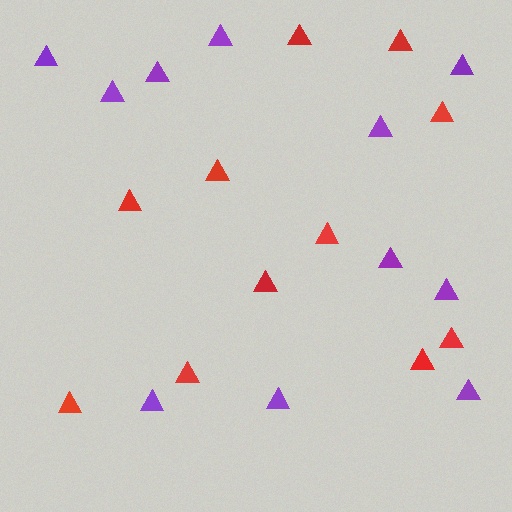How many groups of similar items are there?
There are 2 groups: one group of red triangles (11) and one group of purple triangles (11).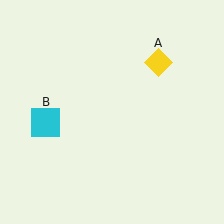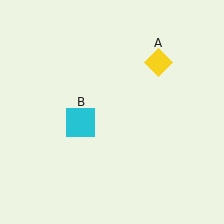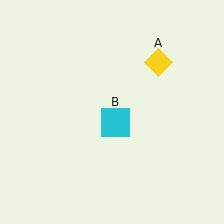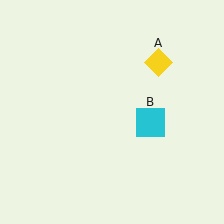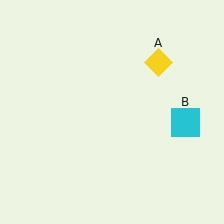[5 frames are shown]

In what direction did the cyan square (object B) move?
The cyan square (object B) moved right.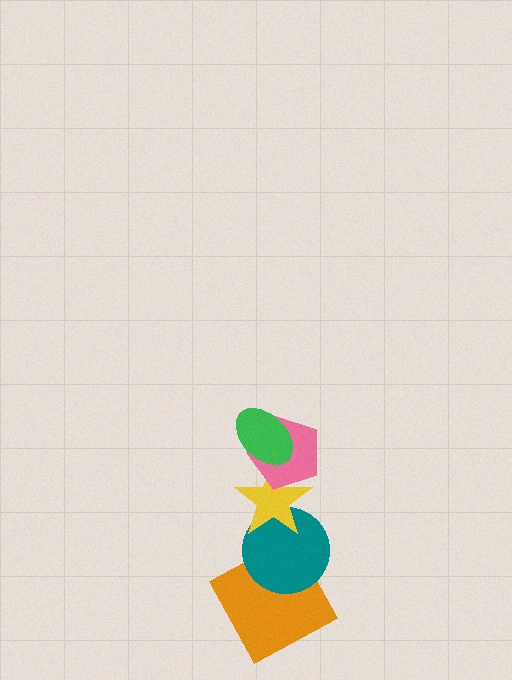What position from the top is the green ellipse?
The green ellipse is 1st from the top.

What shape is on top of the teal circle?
The yellow star is on top of the teal circle.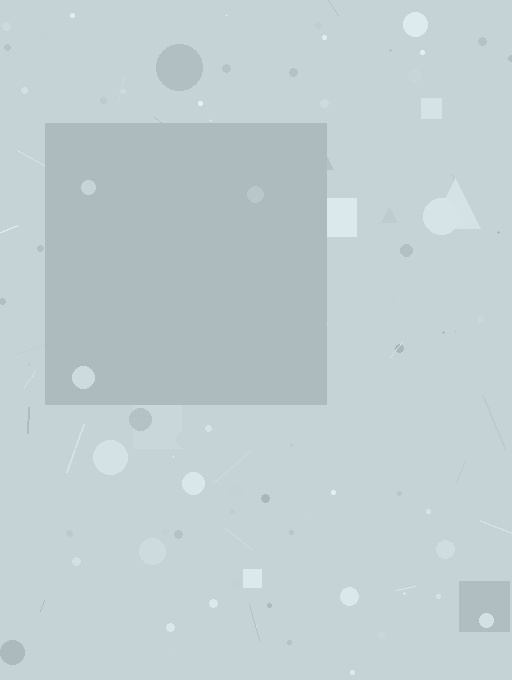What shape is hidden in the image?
A square is hidden in the image.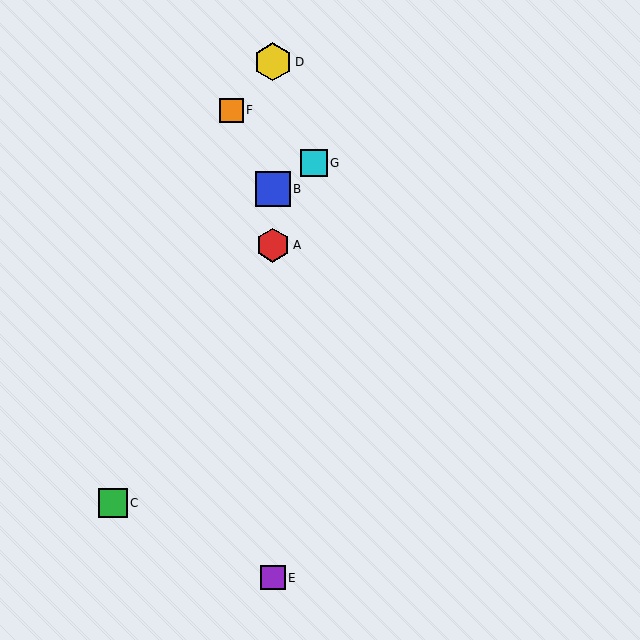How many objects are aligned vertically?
4 objects (A, B, D, E) are aligned vertically.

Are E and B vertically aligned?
Yes, both are at x≈273.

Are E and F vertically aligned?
No, E is at x≈273 and F is at x≈231.